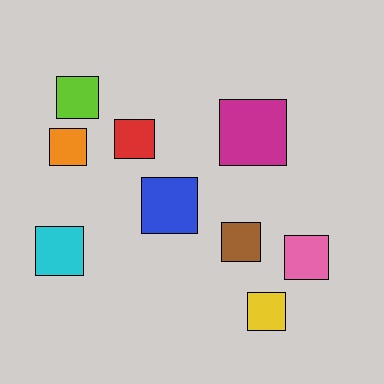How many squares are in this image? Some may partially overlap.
There are 9 squares.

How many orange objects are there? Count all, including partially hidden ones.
There is 1 orange object.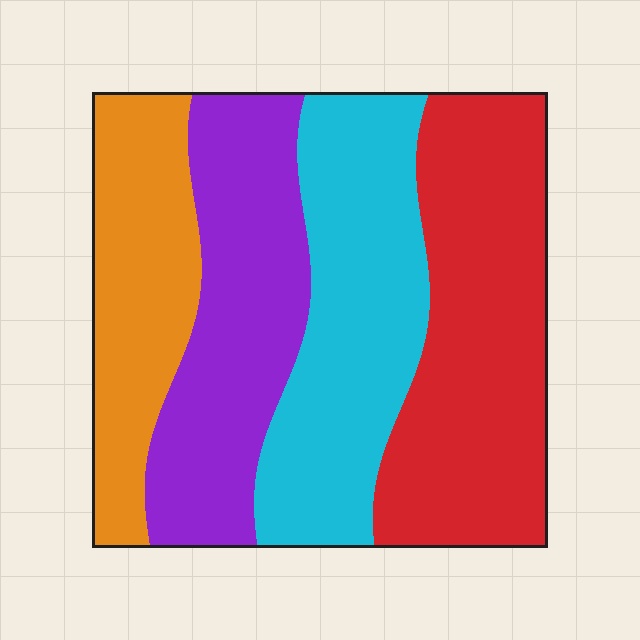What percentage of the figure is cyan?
Cyan covers about 25% of the figure.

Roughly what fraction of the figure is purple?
Purple covers 24% of the figure.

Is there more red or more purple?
Red.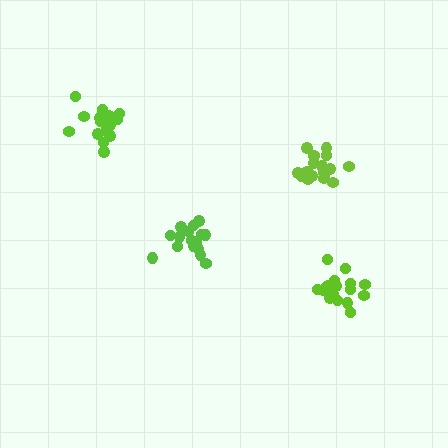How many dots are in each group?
Group 1: 18 dots, Group 2: 17 dots, Group 3: 19 dots, Group 4: 16 dots (70 total).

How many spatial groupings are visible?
There are 4 spatial groupings.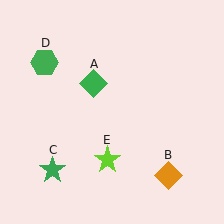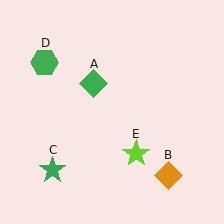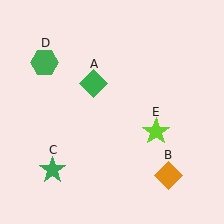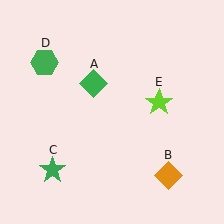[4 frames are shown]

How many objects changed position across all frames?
1 object changed position: lime star (object E).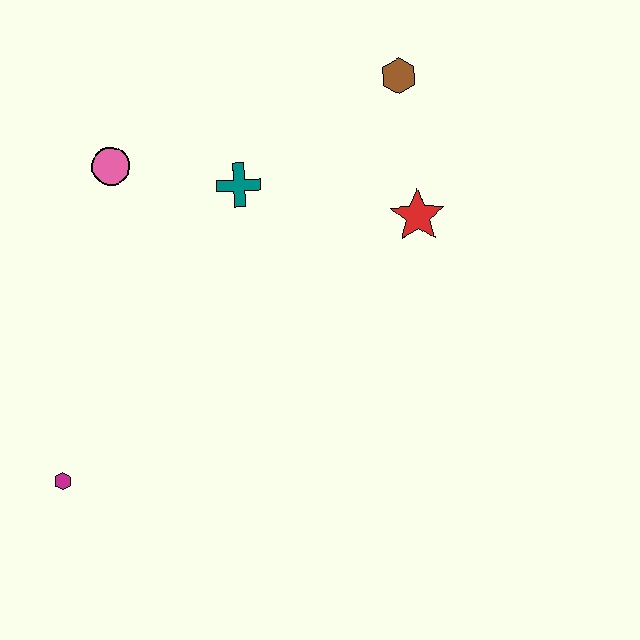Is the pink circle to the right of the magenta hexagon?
Yes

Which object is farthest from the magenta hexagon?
The brown hexagon is farthest from the magenta hexagon.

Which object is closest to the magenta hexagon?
The pink circle is closest to the magenta hexagon.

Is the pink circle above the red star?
Yes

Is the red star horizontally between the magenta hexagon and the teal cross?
No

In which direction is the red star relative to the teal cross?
The red star is to the right of the teal cross.